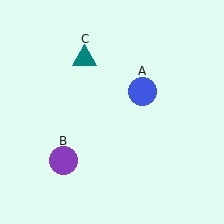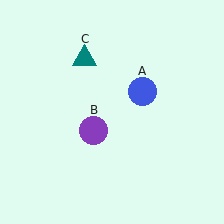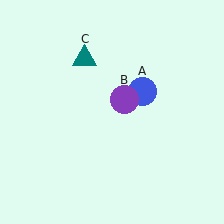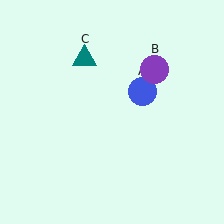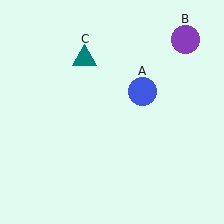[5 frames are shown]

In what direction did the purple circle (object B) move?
The purple circle (object B) moved up and to the right.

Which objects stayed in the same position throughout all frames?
Blue circle (object A) and teal triangle (object C) remained stationary.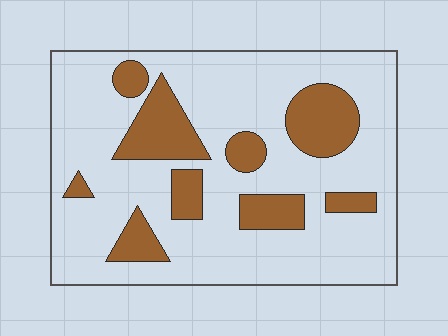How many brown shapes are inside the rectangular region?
9.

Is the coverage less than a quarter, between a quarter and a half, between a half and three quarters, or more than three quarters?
Less than a quarter.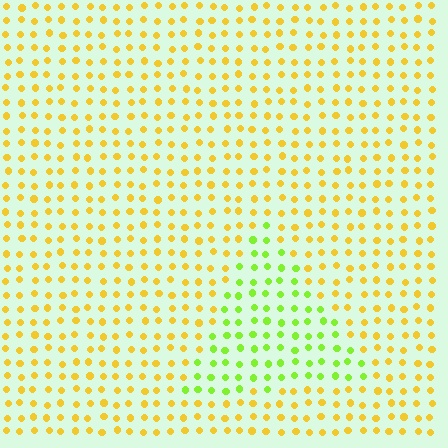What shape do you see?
I see a triangle.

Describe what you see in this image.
The image is filled with small yellow elements in a uniform arrangement. A triangle-shaped region is visible where the elements are tinted to a slightly different hue, forming a subtle color boundary.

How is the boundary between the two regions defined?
The boundary is defined purely by a slight shift in hue (about 47 degrees). Spacing, size, and orientation are identical on both sides.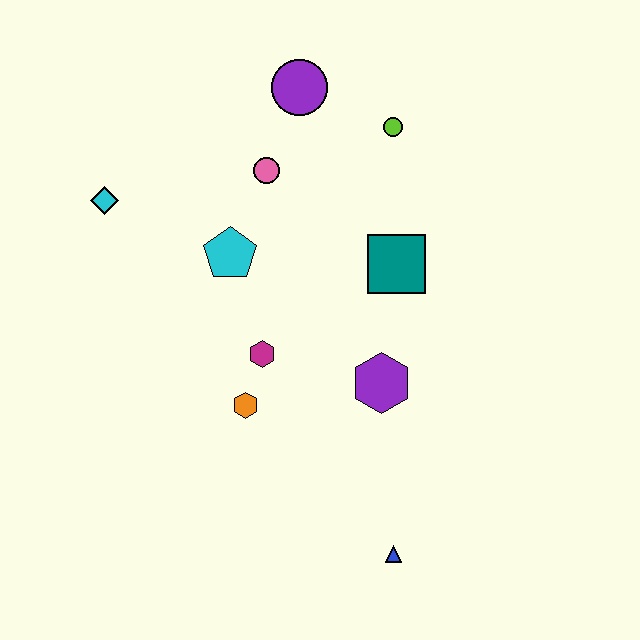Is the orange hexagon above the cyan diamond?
No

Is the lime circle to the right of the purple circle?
Yes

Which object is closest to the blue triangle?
The purple hexagon is closest to the blue triangle.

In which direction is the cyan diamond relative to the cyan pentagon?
The cyan diamond is to the left of the cyan pentagon.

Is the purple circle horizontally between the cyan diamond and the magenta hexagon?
No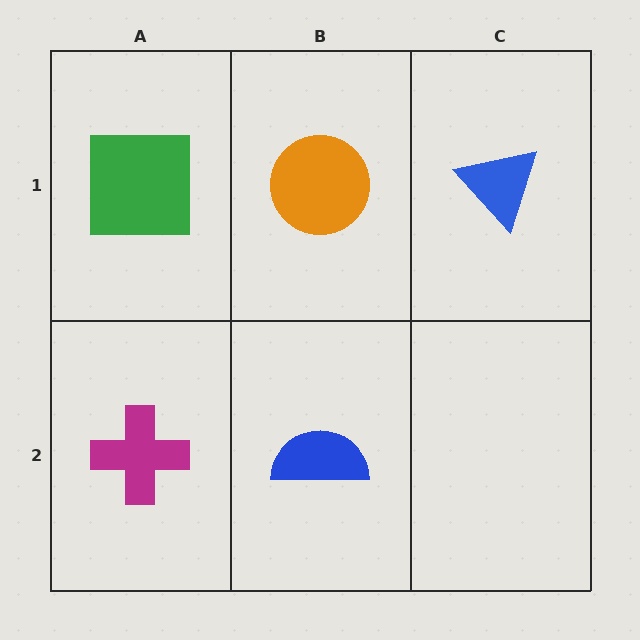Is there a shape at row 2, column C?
No, that cell is empty.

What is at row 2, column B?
A blue semicircle.